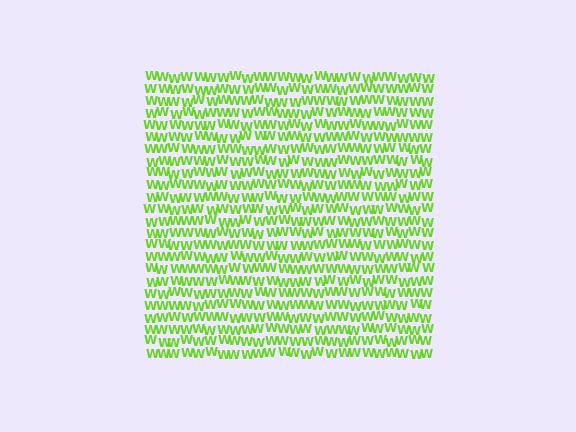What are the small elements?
The small elements are letter W's.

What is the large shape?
The large shape is a square.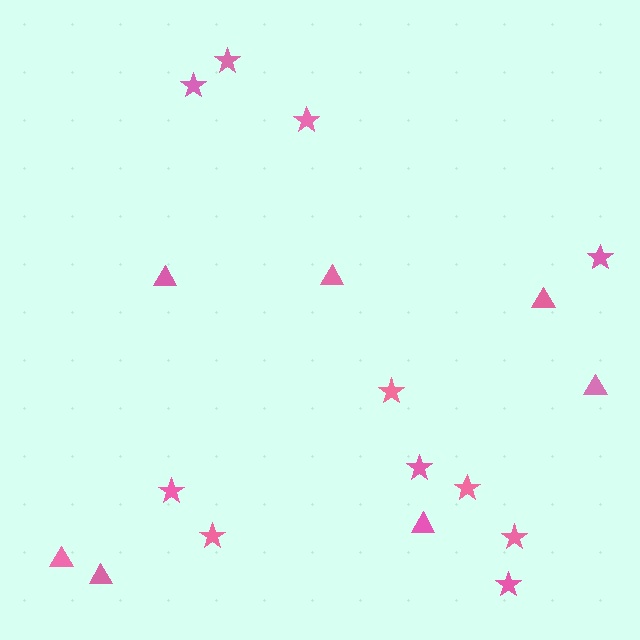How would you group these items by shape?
There are 2 groups: one group of stars (11) and one group of triangles (7).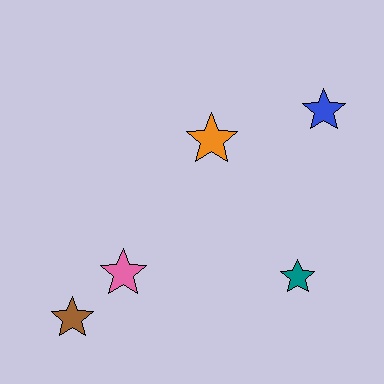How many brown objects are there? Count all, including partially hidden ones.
There is 1 brown object.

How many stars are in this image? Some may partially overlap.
There are 5 stars.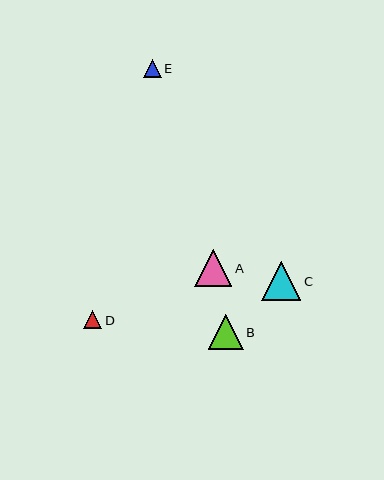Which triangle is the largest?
Triangle C is the largest with a size of approximately 39 pixels.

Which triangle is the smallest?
Triangle E is the smallest with a size of approximately 17 pixels.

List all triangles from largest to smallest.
From largest to smallest: C, A, B, D, E.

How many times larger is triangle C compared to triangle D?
Triangle C is approximately 2.1 times the size of triangle D.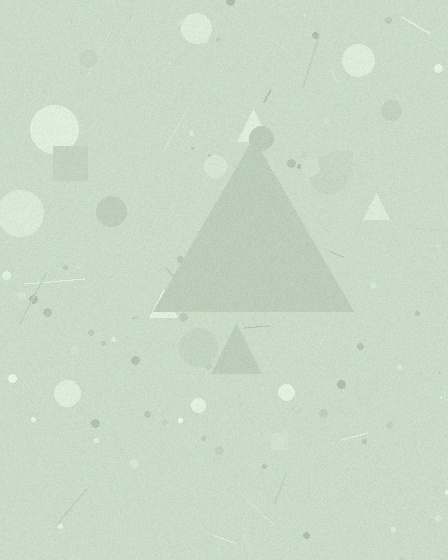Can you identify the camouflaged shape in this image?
The camouflaged shape is a triangle.